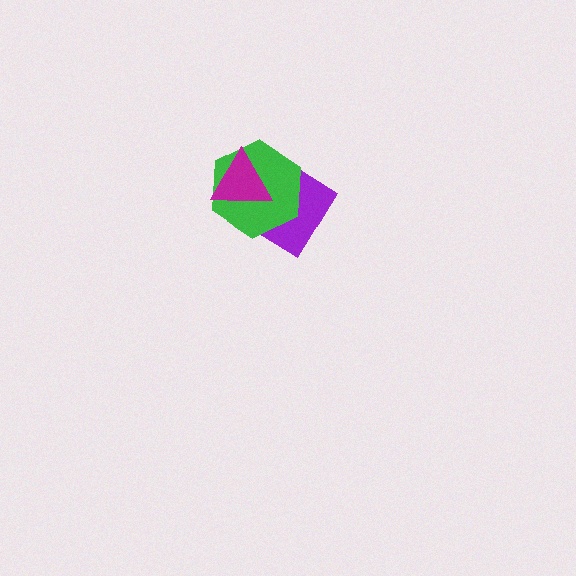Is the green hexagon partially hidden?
Yes, it is partially covered by another shape.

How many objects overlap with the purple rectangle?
2 objects overlap with the purple rectangle.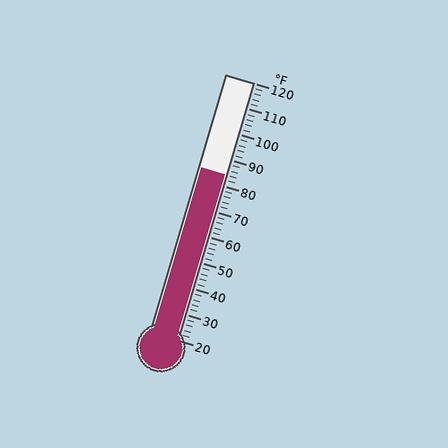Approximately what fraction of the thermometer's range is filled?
The thermometer is filled to approximately 65% of its range.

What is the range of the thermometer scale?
The thermometer scale ranges from 20°F to 120°F.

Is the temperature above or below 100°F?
The temperature is below 100°F.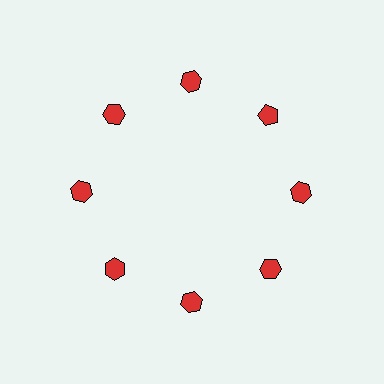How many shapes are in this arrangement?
There are 8 shapes arranged in a ring pattern.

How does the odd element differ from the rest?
It has a different shape: pentagon instead of hexagon.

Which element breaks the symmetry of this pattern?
The red pentagon at roughly the 2 o'clock position breaks the symmetry. All other shapes are red hexagons.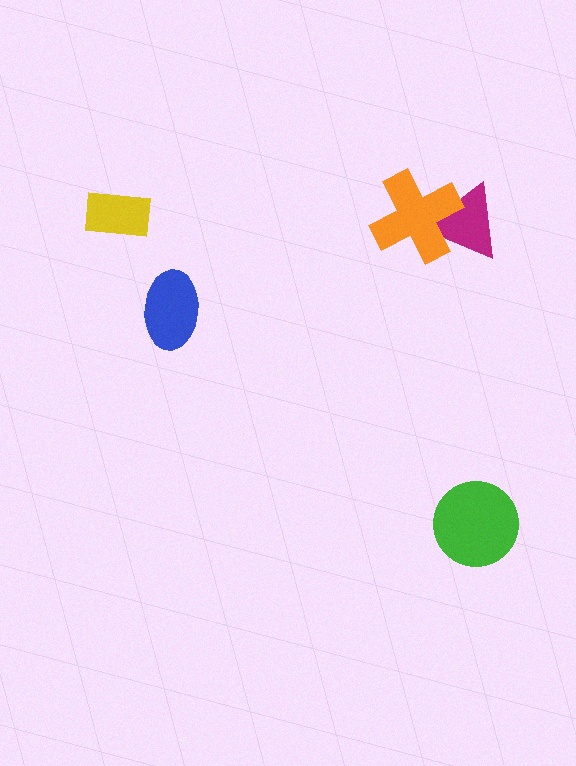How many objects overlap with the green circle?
0 objects overlap with the green circle.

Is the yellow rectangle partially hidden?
No, no other shape covers it.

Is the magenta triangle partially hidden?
Yes, it is partially covered by another shape.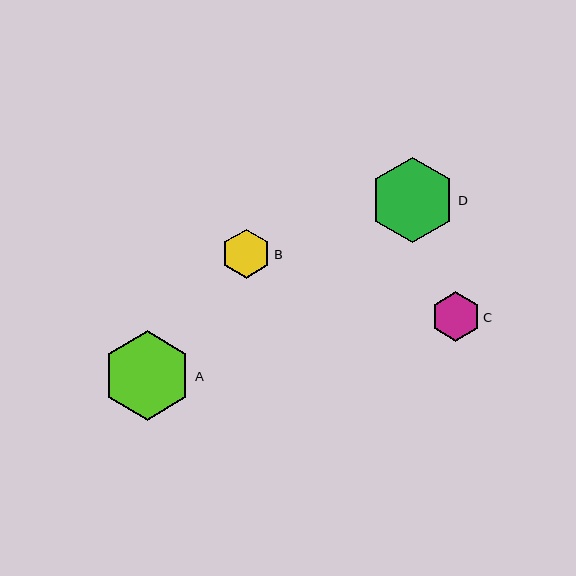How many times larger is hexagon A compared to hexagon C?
Hexagon A is approximately 1.8 times the size of hexagon C.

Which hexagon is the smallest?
Hexagon B is the smallest with a size of approximately 49 pixels.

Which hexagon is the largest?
Hexagon A is the largest with a size of approximately 89 pixels.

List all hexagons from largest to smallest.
From largest to smallest: A, D, C, B.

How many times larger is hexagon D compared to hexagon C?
Hexagon D is approximately 1.7 times the size of hexagon C.